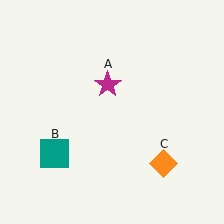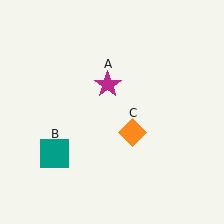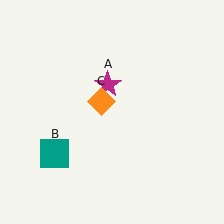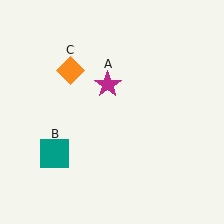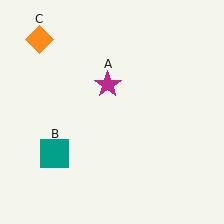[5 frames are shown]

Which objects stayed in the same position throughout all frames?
Magenta star (object A) and teal square (object B) remained stationary.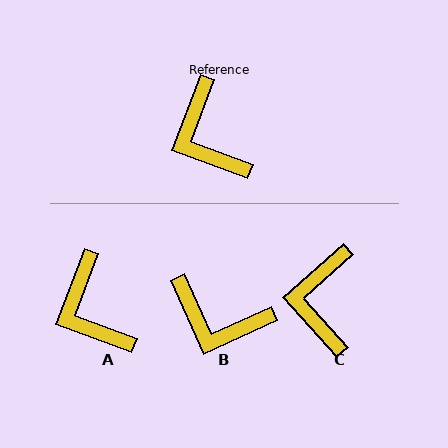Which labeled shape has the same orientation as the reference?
A.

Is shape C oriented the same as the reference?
No, it is off by about 28 degrees.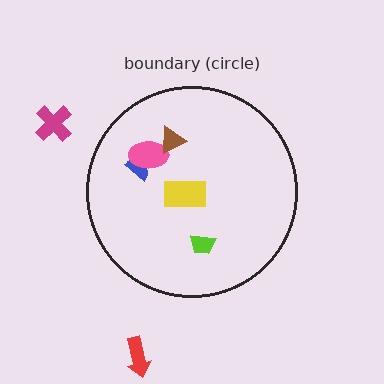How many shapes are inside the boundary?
5 inside, 2 outside.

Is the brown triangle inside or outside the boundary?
Inside.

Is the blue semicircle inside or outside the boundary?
Inside.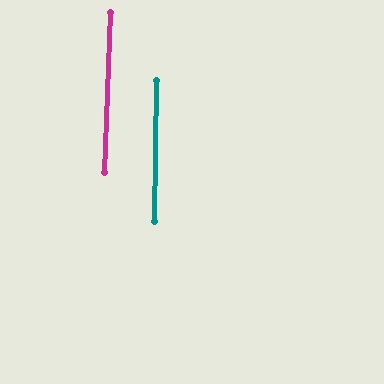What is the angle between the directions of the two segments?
Approximately 1 degree.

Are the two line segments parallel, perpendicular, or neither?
Parallel — their directions differ by only 1.2°.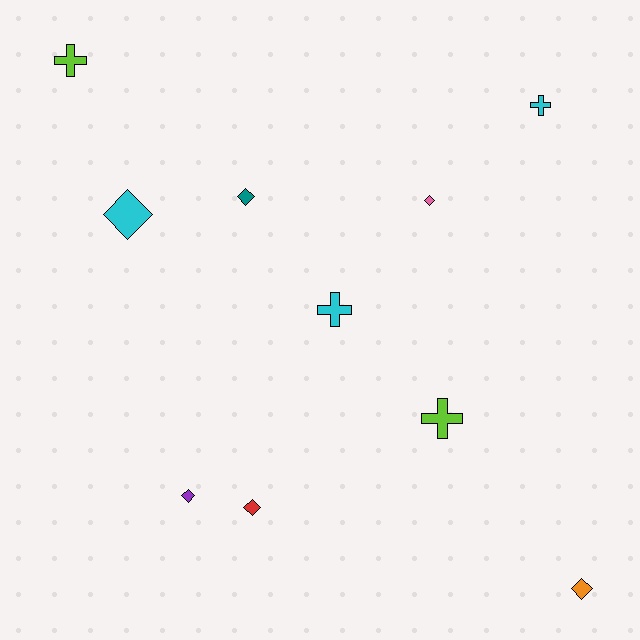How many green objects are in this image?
There are no green objects.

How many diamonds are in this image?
There are 6 diamonds.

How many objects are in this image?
There are 10 objects.